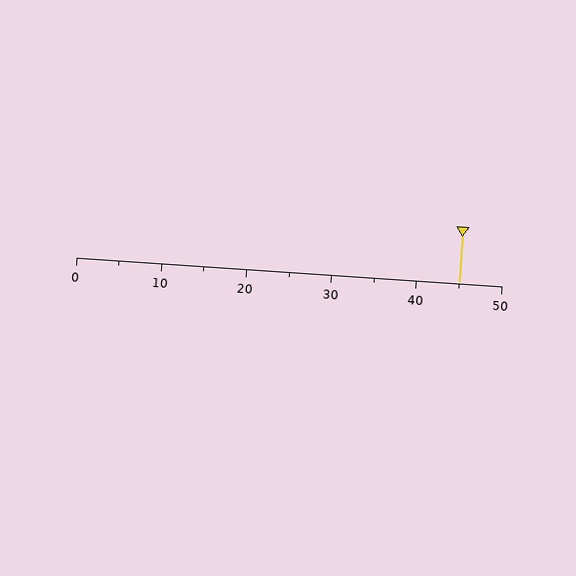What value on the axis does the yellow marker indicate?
The marker indicates approximately 45.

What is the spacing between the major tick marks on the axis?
The major ticks are spaced 10 apart.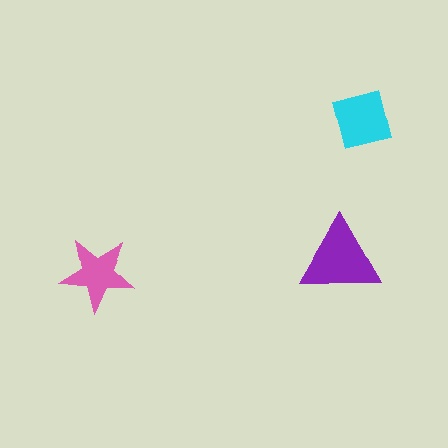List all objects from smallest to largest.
The pink star, the cyan square, the purple triangle.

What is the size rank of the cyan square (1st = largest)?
2nd.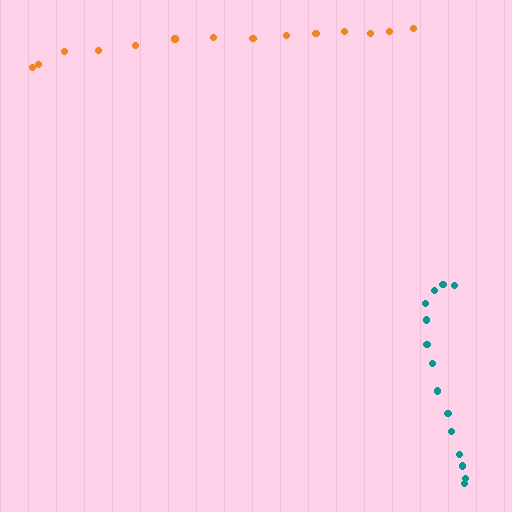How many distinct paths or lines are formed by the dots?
There are 2 distinct paths.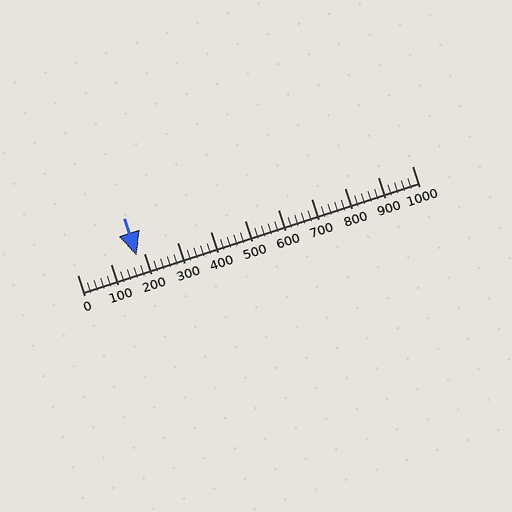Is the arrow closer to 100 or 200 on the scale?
The arrow is closer to 200.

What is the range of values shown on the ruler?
The ruler shows values from 0 to 1000.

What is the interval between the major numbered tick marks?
The major tick marks are spaced 100 units apart.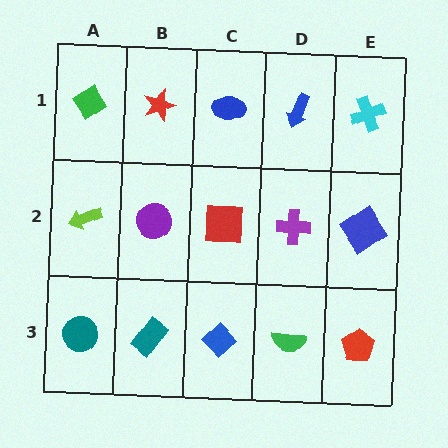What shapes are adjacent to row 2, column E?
A cyan cross (row 1, column E), a red pentagon (row 3, column E), a purple cross (row 2, column D).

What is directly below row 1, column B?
A purple circle.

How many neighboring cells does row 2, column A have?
3.